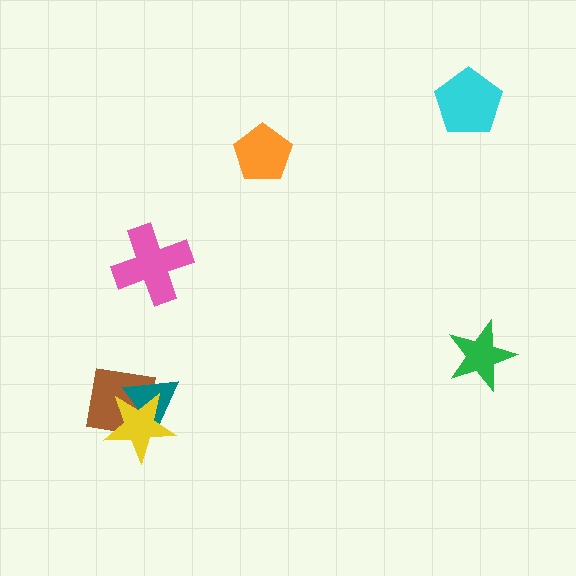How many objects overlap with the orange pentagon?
0 objects overlap with the orange pentagon.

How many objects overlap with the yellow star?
2 objects overlap with the yellow star.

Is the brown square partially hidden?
Yes, it is partially covered by another shape.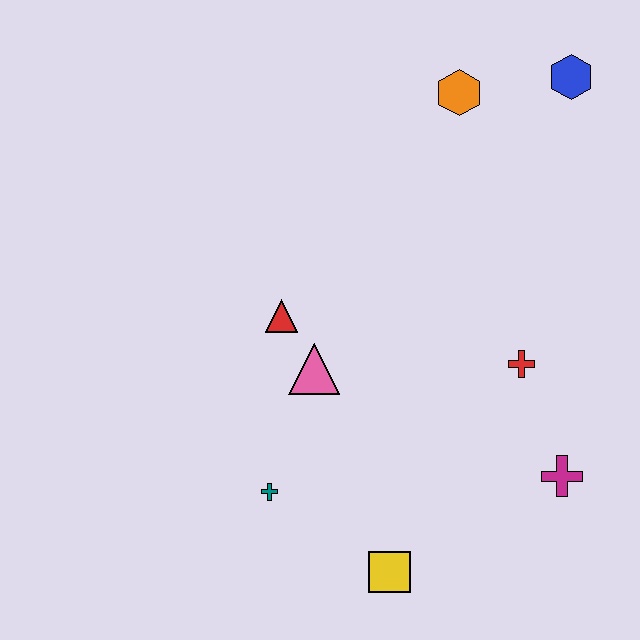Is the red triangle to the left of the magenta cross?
Yes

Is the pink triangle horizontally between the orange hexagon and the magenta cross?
No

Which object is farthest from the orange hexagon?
The yellow square is farthest from the orange hexagon.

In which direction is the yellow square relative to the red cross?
The yellow square is below the red cross.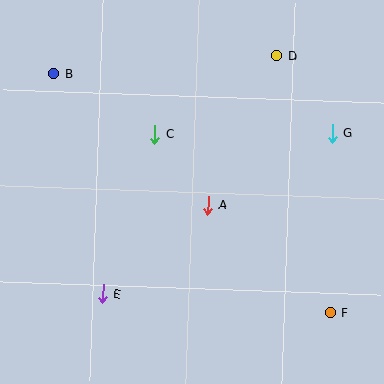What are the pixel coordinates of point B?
Point B is at (54, 73).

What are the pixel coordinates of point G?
Point G is at (332, 133).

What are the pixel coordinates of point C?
Point C is at (155, 134).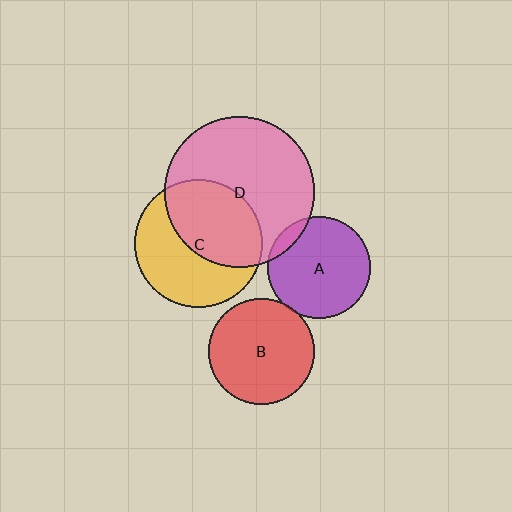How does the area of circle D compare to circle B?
Approximately 2.0 times.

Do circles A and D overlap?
Yes.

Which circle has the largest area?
Circle D (pink).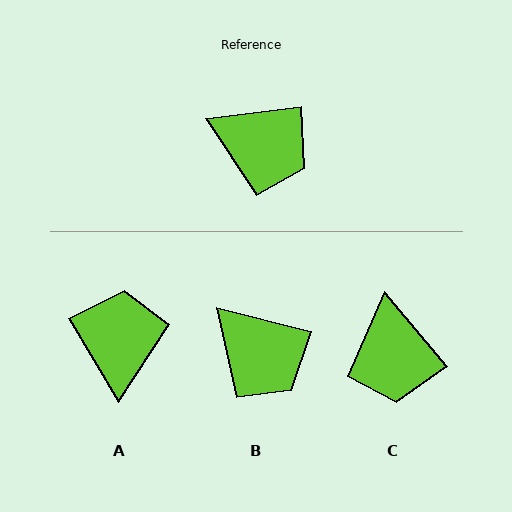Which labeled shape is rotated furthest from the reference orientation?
A, about 113 degrees away.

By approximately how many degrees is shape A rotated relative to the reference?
Approximately 113 degrees counter-clockwise.